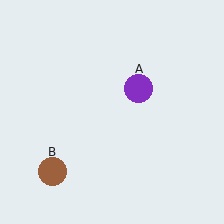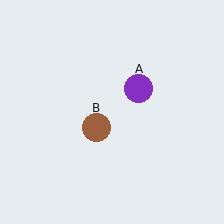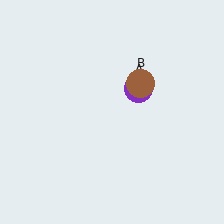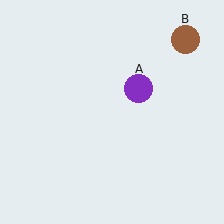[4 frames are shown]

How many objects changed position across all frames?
1 object changed position: brown circle (object B).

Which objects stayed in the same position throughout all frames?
Purple circle (object A) remained stationary.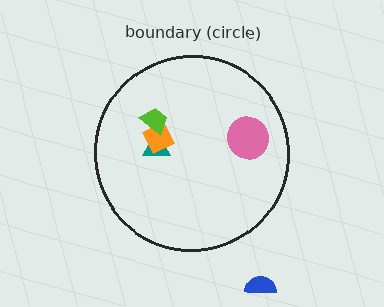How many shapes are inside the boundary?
4 inside, 1 outside.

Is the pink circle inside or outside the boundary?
Inside.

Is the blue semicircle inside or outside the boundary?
Outside.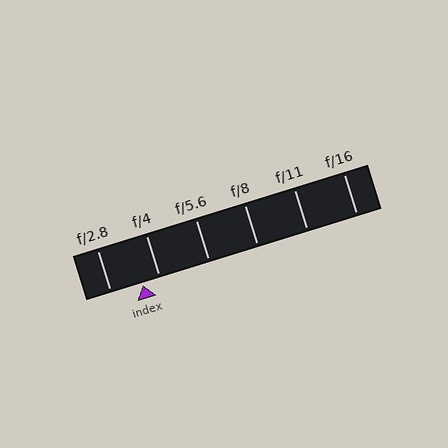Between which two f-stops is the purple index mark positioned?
The index mark is between f/2.8 and f/4.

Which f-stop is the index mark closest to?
The index mark is closest to f/4.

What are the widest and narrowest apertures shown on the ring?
The widest aperture shown is f/2.8 and the narrowest is f/16.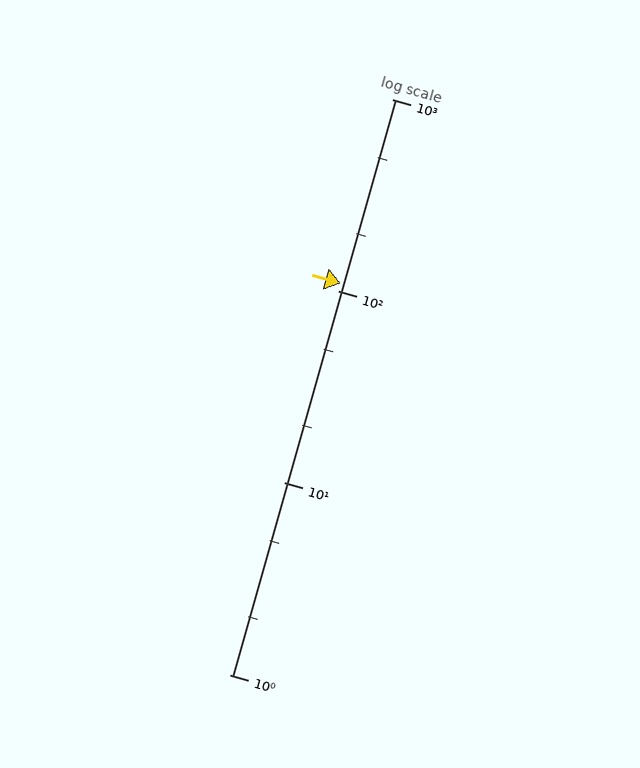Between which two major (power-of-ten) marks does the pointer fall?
The pointer is between 100 and 1000.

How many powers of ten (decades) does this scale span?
The scale spans 3 decades, from 1 to 1000.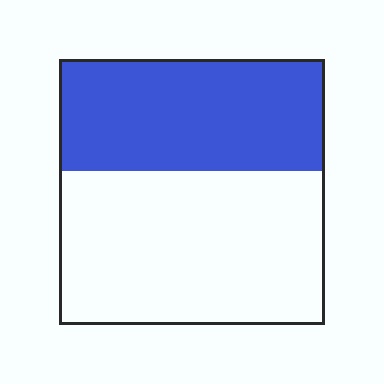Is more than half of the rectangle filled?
No.